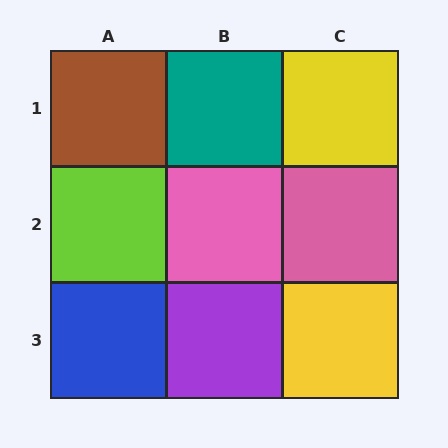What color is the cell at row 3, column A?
Blue.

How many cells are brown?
1 cell is brown.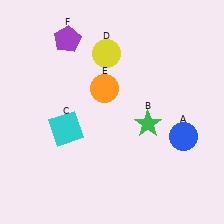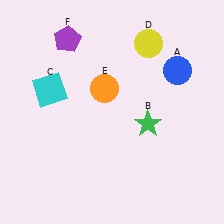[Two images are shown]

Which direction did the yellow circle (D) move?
The yellow circle (D) moved right.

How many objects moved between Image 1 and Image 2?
3 objects moved between the two images.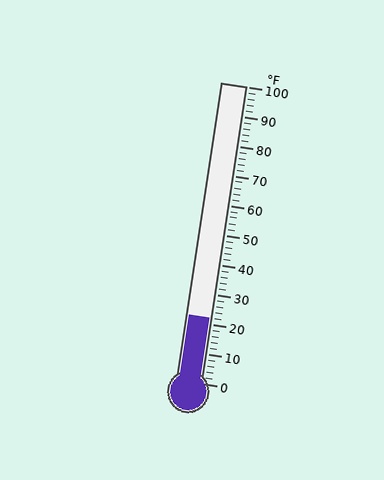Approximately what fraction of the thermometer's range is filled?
The thermometer is filled to approximately 20% of its range.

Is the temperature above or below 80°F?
The temperature is below 80°F.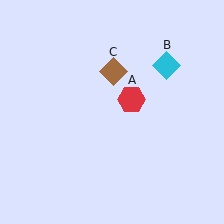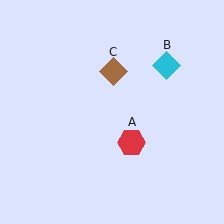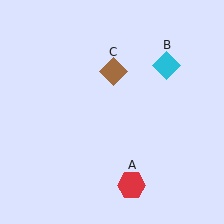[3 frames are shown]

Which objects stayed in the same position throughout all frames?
Cyan diamond (object B) and brown diamond (object C) remained stationary.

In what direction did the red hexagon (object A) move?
The red hexagon (object A) moved down.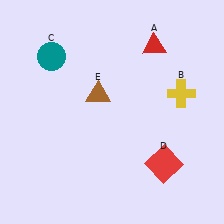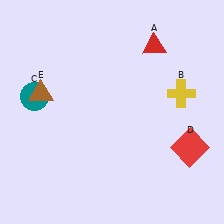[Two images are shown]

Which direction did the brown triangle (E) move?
The brown triangle (E) moved left.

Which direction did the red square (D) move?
The red square (D) moved right.